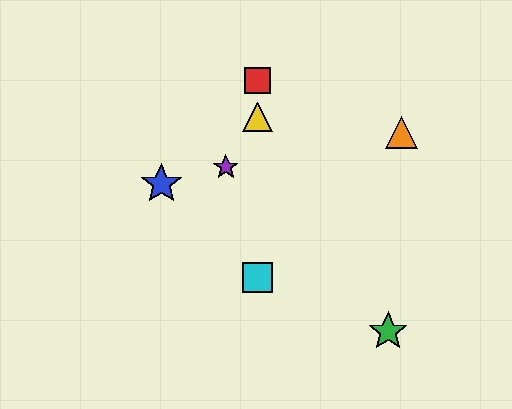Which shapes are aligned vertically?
The red square, the yellow triangle, the cyan square are aligned vertically.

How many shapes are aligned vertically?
3 shapes (the red square, the yellow triangle, the cyan square) are aligned vertically.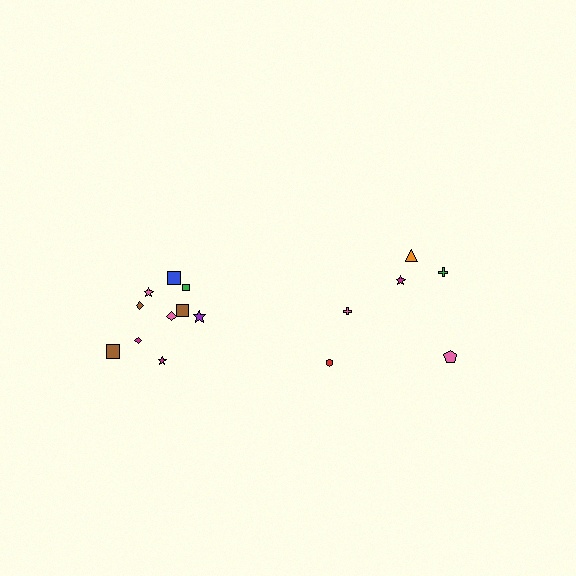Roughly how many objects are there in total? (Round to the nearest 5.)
Roughly 15 objects in total.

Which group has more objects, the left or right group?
The left group.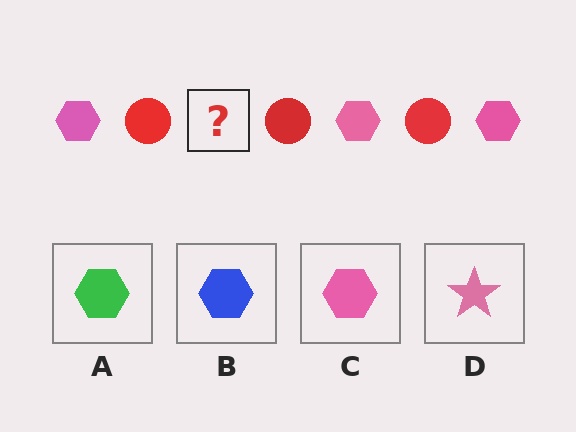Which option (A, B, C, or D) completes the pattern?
C.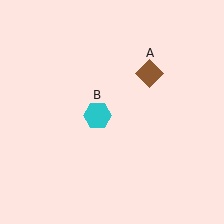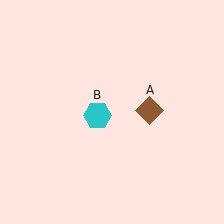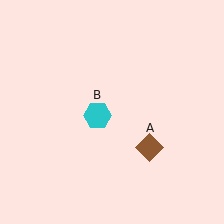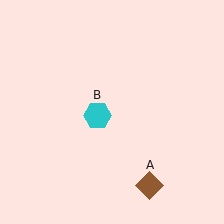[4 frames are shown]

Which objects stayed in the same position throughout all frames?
Cyan hexagon (object B) remained stationary.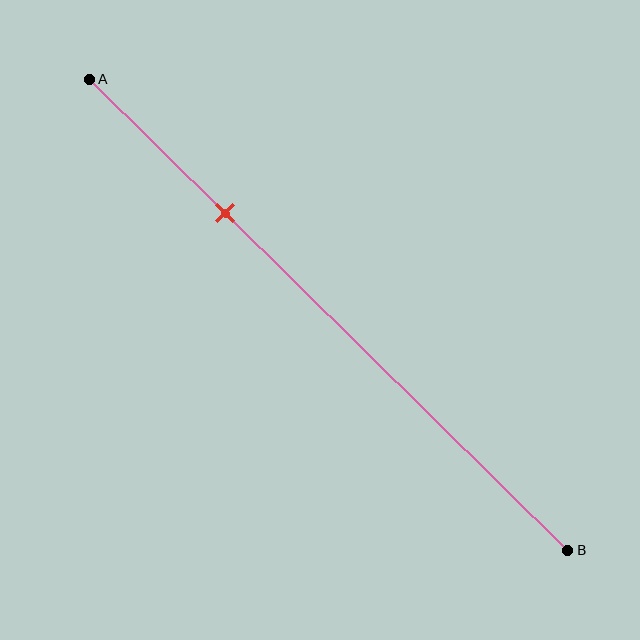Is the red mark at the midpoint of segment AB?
No, the mark is at about 30% from A, not at the 50% midpoint.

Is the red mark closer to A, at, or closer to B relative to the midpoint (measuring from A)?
The red mark is closer to point A than the midpoint of segment AB.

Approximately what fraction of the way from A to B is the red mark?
The red mark is approximately 30% of the way from A to B.